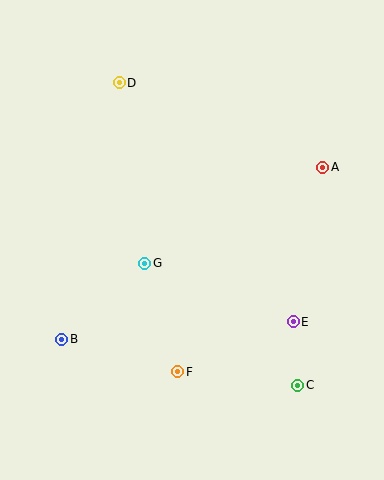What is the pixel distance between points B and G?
The distance between B and G is 113 pixels.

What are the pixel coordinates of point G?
Point G is at (145, 263).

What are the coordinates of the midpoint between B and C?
The midpoint between B and C is at (180, 362).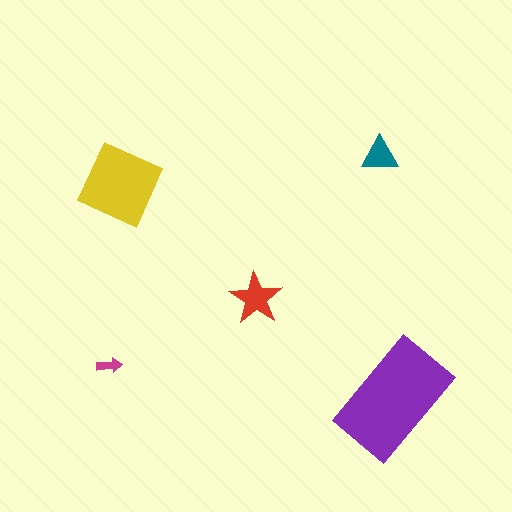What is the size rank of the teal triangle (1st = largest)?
4th.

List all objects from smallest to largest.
The magenta arrow, the teal triangle, the red star, the yellow diamond, the purple rectangle.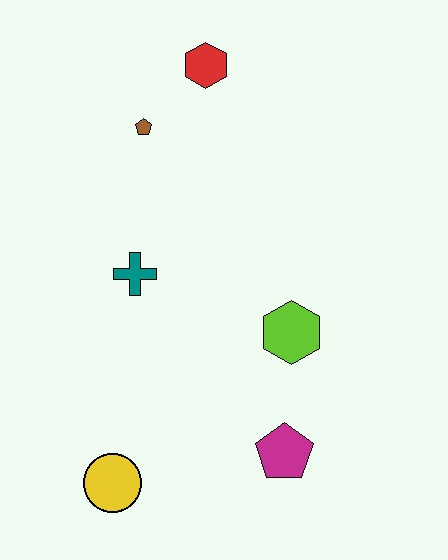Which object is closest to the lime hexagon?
The magenta pentagon is closest to the lime hexagon.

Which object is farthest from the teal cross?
The magenta pentagon is farthest from the teal cross.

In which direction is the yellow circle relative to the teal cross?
The yellow circle is below the teal cross.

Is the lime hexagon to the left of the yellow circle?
No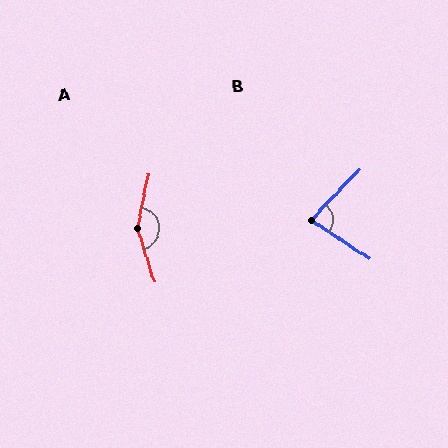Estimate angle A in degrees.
Approximately 151 degrees.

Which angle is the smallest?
B, at approximately 80 degrees.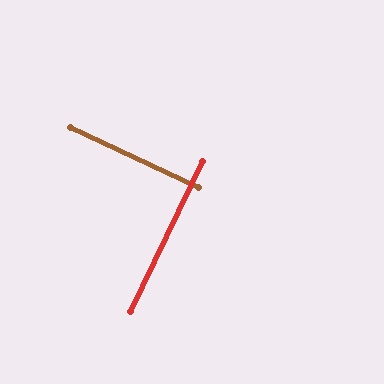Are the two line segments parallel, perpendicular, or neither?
Perpendicular — they meet at approximately 89°.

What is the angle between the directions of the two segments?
Approximately 89 degrees.